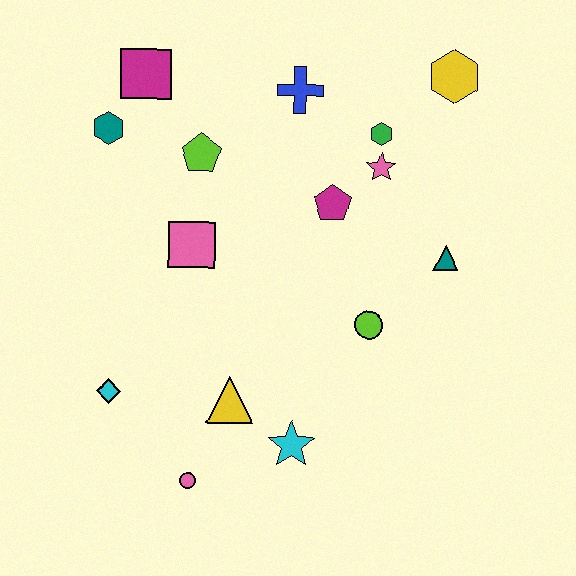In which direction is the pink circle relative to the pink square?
The pink circle is below the pink square.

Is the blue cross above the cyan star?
Yes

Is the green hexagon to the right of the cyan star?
Yes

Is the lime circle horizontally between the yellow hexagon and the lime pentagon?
Yes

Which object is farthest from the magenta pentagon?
The pink circle is farthest from the magenta pentagon.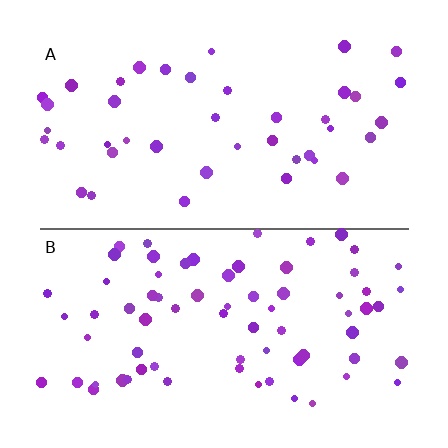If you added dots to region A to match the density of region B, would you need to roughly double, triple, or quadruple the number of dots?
Approximately double.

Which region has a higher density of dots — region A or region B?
B (the bottom).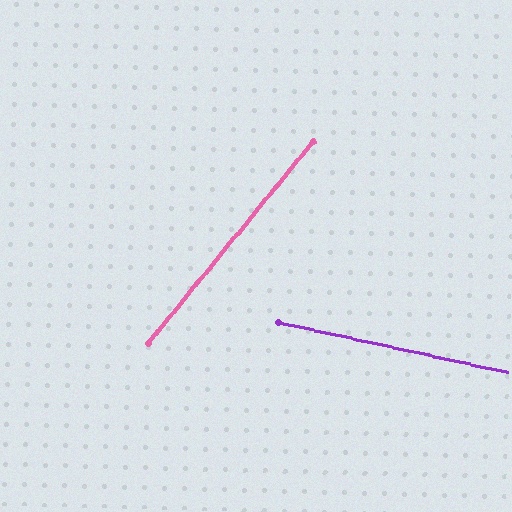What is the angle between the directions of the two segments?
Approximately 63 degrees.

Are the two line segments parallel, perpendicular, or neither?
Neither parallel nor perpendicular — they differ by about 63°.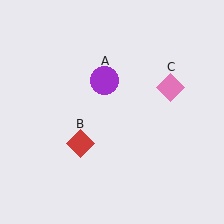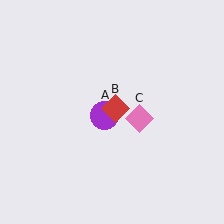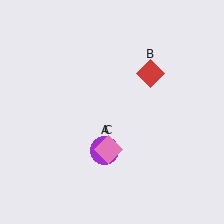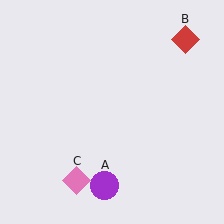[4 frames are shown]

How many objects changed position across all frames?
3 objects changed position: purple circle (object A), red diamond (object B), pink diamond (object C).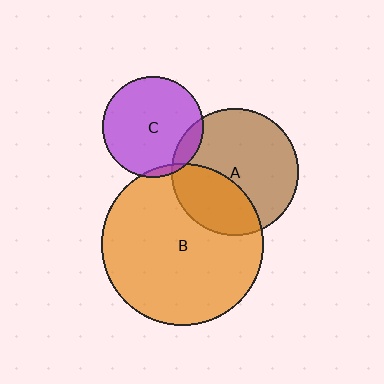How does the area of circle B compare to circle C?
Approximately 2.5 times.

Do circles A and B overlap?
Yes.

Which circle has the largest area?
Circle B (orange).